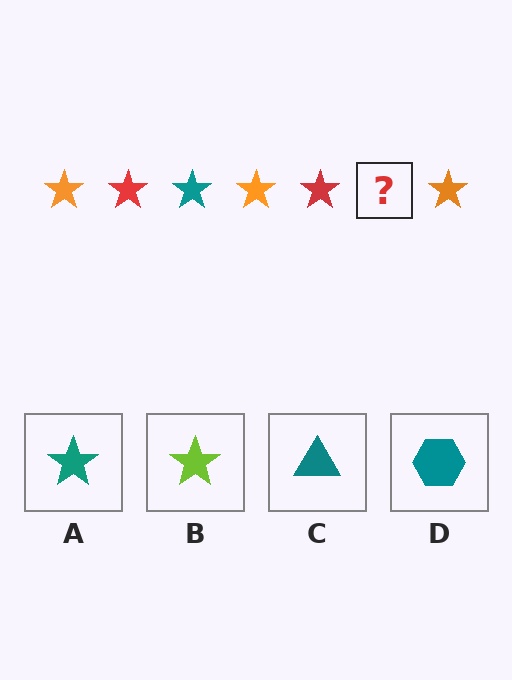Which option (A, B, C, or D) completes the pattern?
A.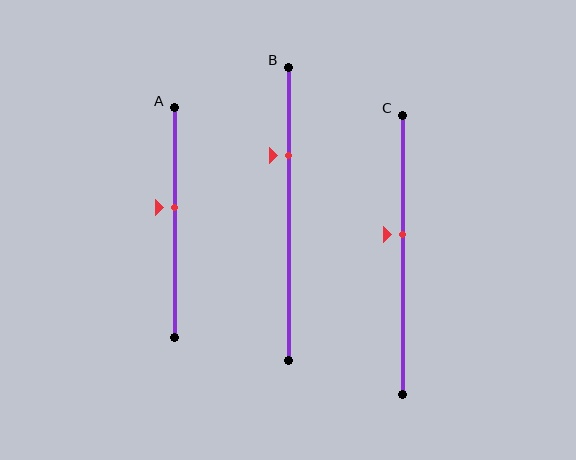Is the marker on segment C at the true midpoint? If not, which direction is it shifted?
No, the marker on segment C is shifted upward by about 7% of the segment length.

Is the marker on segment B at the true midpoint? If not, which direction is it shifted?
No, the marker on segment B is shifted upward by about 20% of the segment length.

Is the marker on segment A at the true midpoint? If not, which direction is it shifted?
No, the marker on segment A is shifted upward by about 7% of the segment length.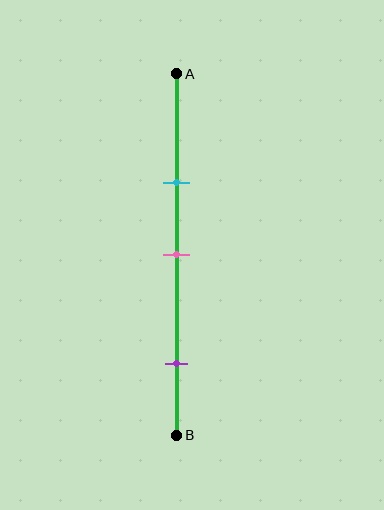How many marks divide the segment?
There are 3 marks dividing the segment.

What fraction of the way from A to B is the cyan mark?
The cyan mark is approximately 30% (0.3) of the way from A to B.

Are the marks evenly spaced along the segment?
No, the marks are not evenly spaced.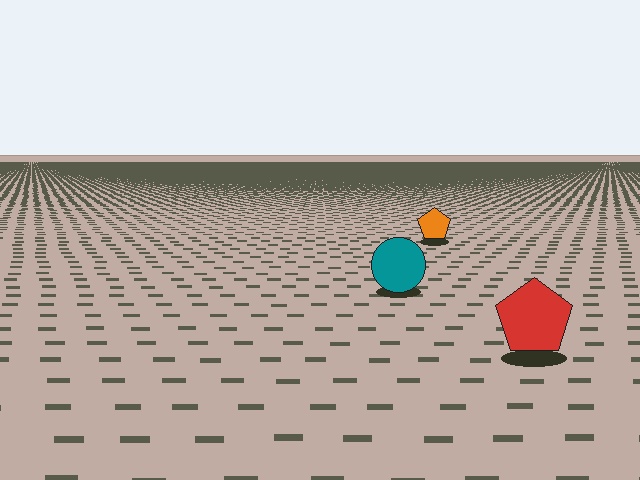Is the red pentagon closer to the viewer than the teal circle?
Yes. The red pentagon is closer — you can tell from the texture gradient: the ground texture is coarser near it.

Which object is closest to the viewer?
The red pentagon is closest. The texture marks near it are larger and more spread out.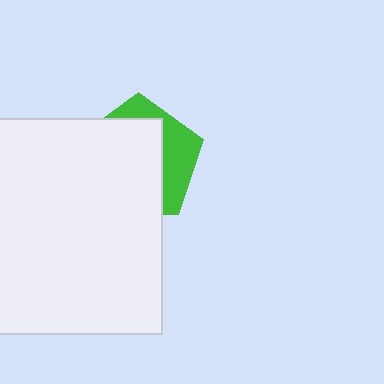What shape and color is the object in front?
The object in front is a white square.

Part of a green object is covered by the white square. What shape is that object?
It is a pentagon.